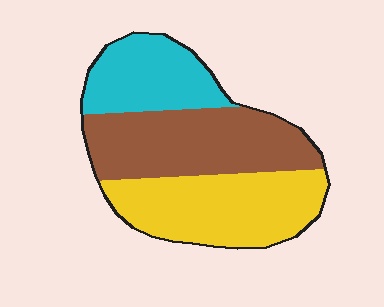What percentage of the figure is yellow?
Yellow takes up between a third and a half of the figure.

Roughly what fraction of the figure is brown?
Brown takes up between a quarter and a half of the figure.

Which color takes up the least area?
Cyan, at roughly 25%.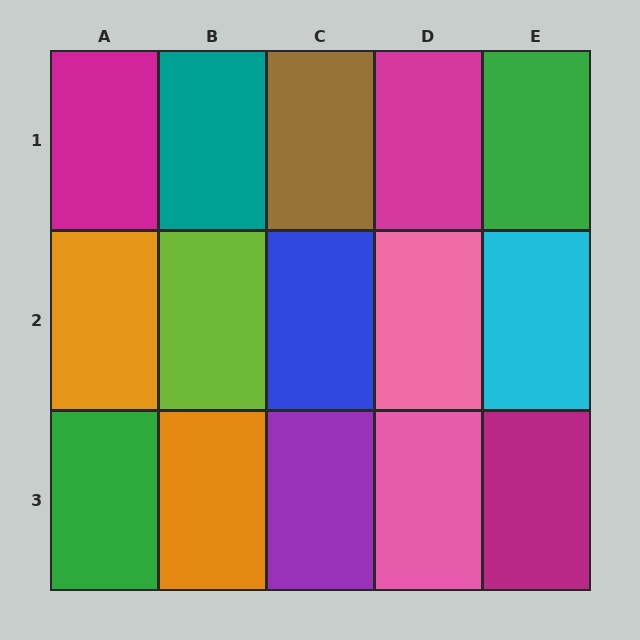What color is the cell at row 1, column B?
Teal.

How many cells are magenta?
3 cells are magenta.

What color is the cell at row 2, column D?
Pink.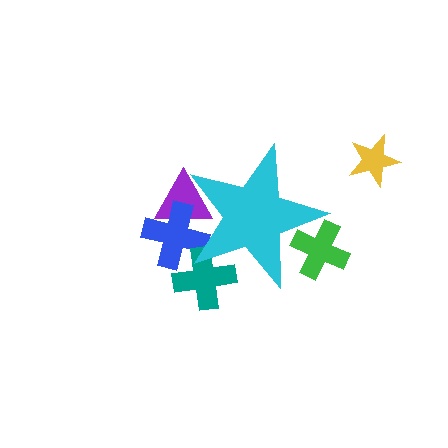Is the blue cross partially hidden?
Yes, the blue cross is partially hidden behind the cyan star.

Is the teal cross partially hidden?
Yes, the teal cross is partially hidden behind the cyan star.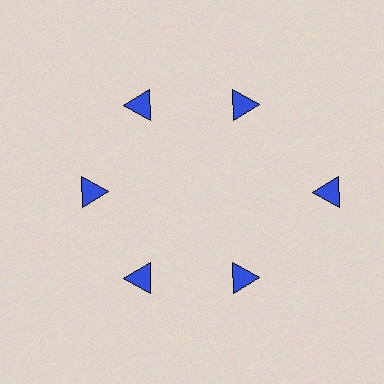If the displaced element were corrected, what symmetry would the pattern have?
It would have 6-fold rotational symmetry — the pattern would map onto itself every 60 degrees.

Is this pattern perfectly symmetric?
No. The 6 blue triangles are arranged in a ring, but one element near the 3 o'clock position is pushed outward from the center, breaking the 6-fold rotational symmetry.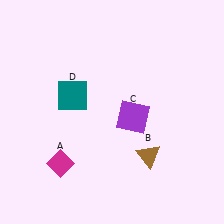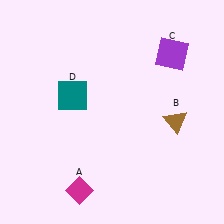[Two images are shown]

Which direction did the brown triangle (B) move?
The brown triangle (B) moved up.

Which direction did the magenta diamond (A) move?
The magenta diamond (A) moved down.